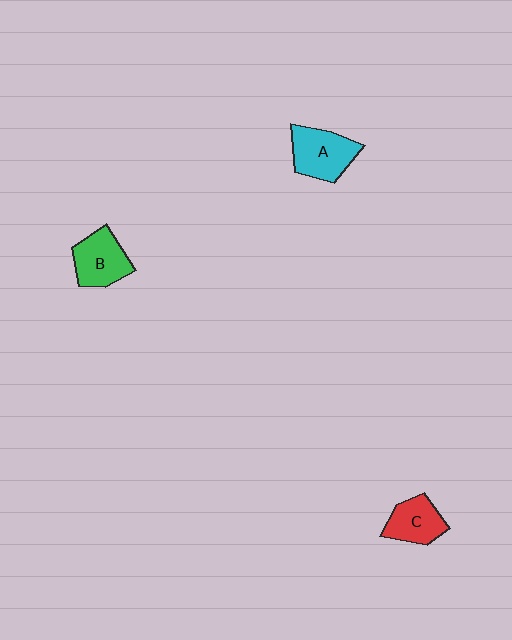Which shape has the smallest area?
Shape C (red).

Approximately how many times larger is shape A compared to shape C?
Approximately 1.3 times.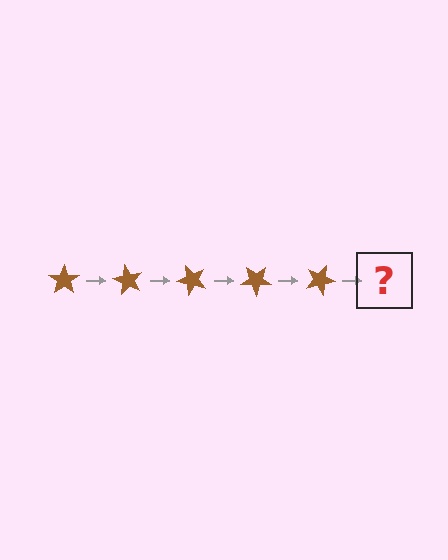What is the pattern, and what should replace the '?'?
The pattern is that the star rotates 60 degrees each step. The '?' should be a brown star rotated 300 degrees.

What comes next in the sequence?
The next element should be a brown star rotated 300 degrees.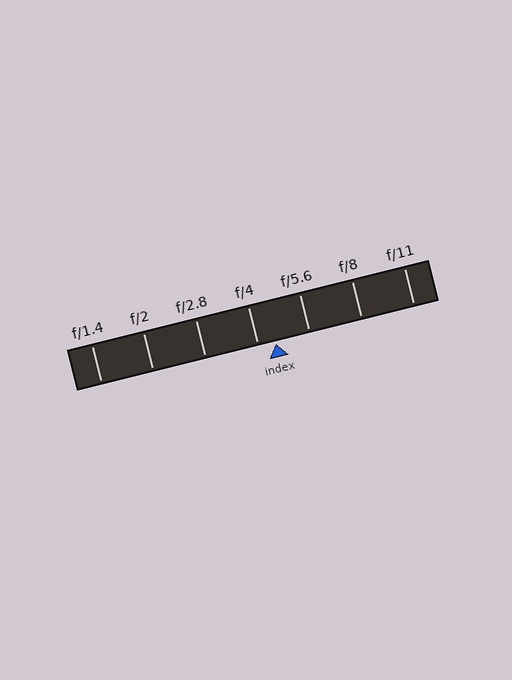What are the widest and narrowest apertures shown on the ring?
The widest aperture shown is f/1.4 and the narrowest is f/11.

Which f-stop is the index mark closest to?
The index mark is closest to f/4.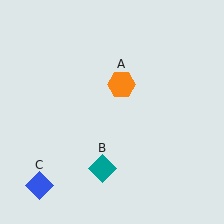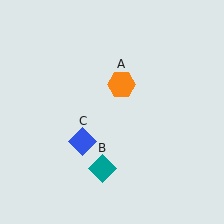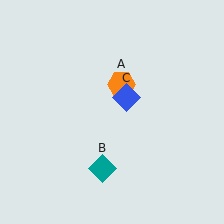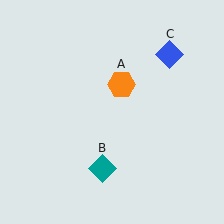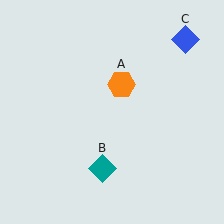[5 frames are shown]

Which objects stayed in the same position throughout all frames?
Orange hexagon (object A) and teal diamond (object B) remained stationary.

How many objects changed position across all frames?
1 object changed position: blue diamond (object C).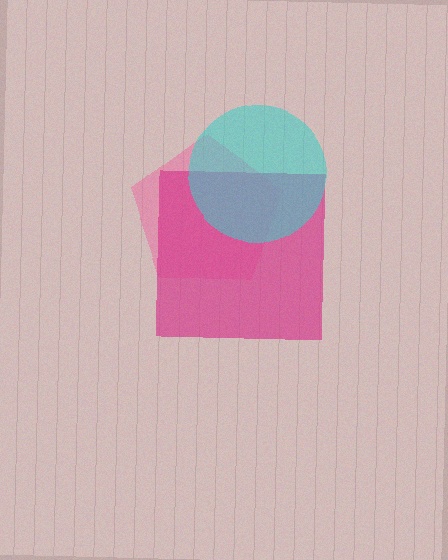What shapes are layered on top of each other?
The layered shapes are: a pink pentagon, a magenta square, a cyan circle.